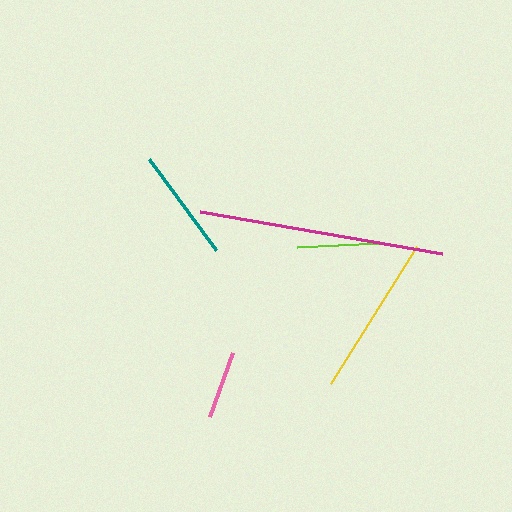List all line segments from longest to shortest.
From longest to shortest: magenta, yellow, teal, lime, pink.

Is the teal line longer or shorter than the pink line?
The teal line is longer than the pink line.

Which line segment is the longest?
The magenta line is the longest at approximately 246 pixels.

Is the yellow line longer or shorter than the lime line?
The yellow line is longer than the lime line.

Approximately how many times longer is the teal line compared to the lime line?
The teal line is approximately 1.4 times the length of the lime line.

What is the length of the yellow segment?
The yellow segment is approximately 162 pixels long.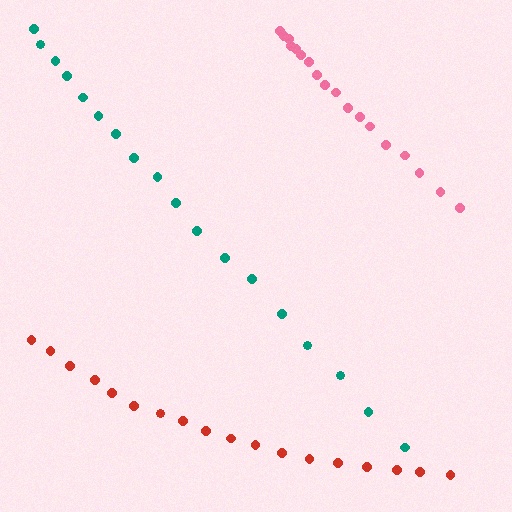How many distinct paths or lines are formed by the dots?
There are 3 distinct paths.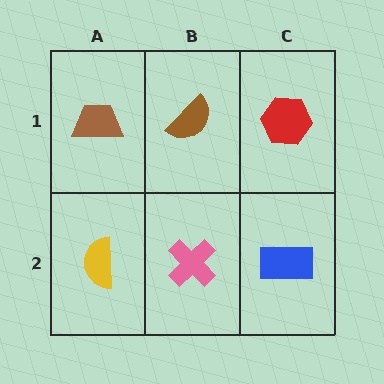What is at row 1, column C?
A red hexagon.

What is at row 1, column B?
A brown semicircle.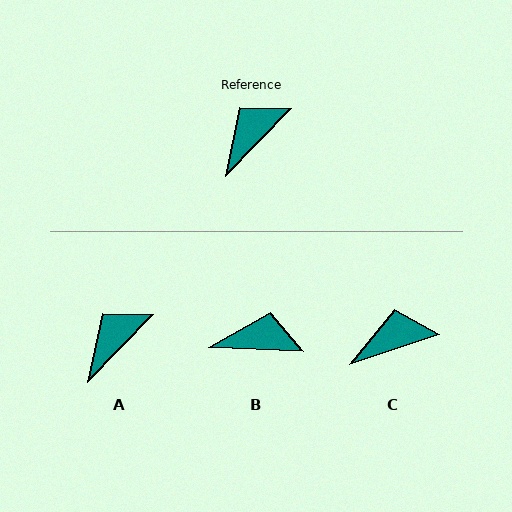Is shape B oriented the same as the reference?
No, it is off by about 48 degrees.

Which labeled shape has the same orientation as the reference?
A.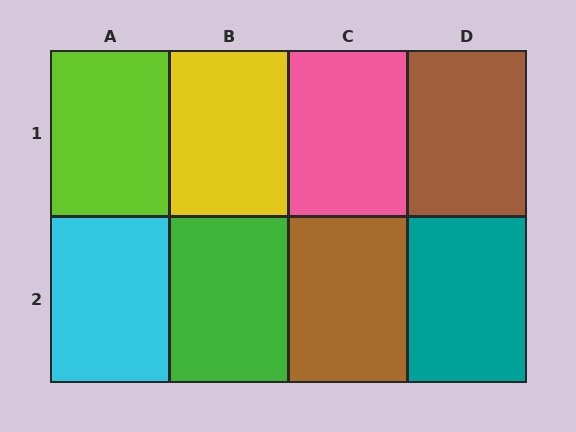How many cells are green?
1 cell is green.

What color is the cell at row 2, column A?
Cyan.